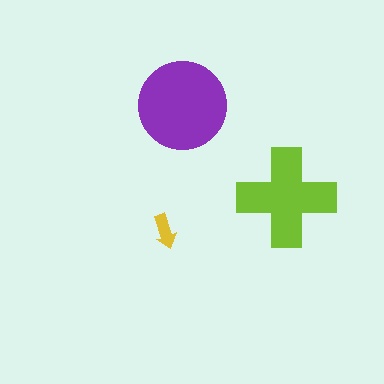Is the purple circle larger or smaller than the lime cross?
Larger.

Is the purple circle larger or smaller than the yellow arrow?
Larger.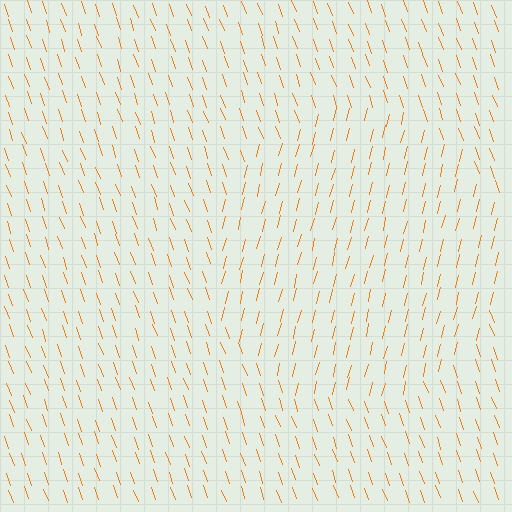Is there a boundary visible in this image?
Yes, there is a texture boundary formed by a change in line orientation.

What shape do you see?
I see a circle.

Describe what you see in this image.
The image is filled with small orange line segments. A circle region in the image has lines oriented differently from the surrounding lines, creating a visible texture boundary.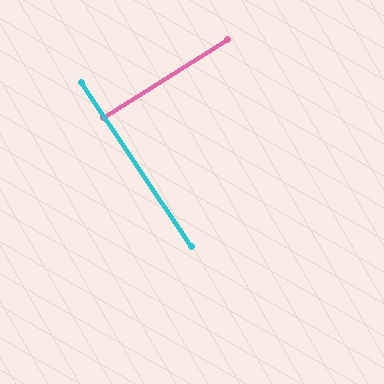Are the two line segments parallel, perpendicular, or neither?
Perpendicular — they meet at approximately 88°.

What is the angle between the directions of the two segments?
Approximately 88 degrees.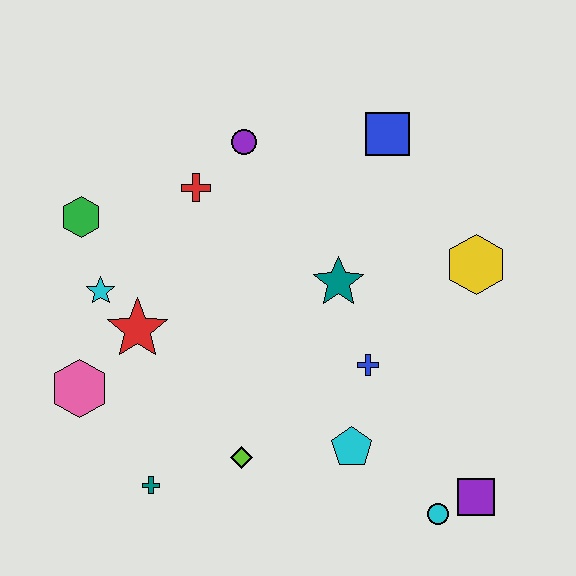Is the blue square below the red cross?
No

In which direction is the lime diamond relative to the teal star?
The lime diamond is below the teal star.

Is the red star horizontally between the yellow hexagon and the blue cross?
No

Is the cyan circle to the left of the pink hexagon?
No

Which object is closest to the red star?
The cyan star is closest to the red star.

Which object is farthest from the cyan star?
The purple square is farthest from the cyan star.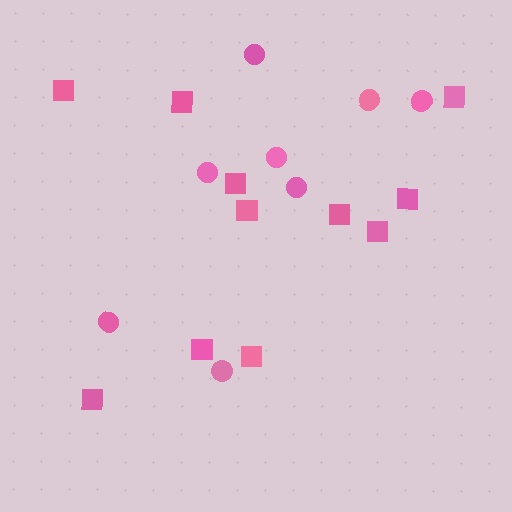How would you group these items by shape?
There are 2 groups: one group of circles (8) and one group of squares (11).